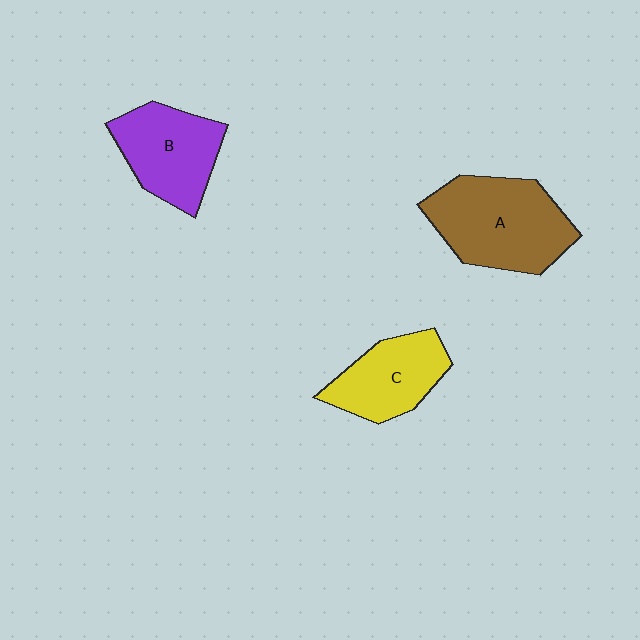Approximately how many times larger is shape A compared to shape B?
Approximately 1.3 times.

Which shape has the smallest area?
Shape C (yellow).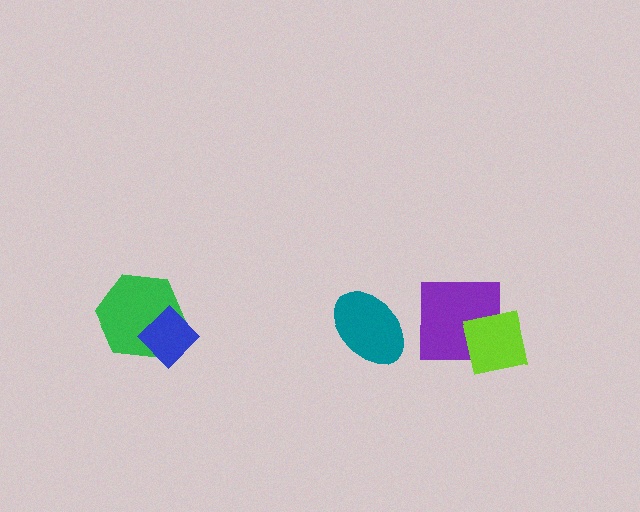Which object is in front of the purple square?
The lime square is in front of the purple square.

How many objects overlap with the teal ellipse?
0 objects overlap with the teal ellipse.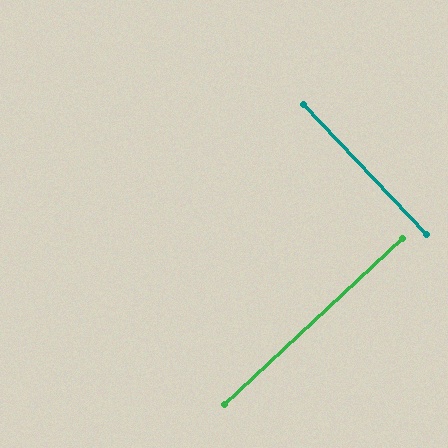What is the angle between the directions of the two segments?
Approximately 89 degrees.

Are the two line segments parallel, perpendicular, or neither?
Perpendicular — they meet at approximately 89°.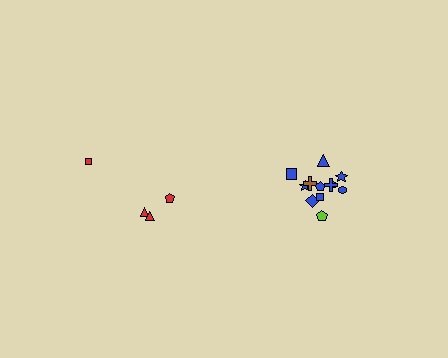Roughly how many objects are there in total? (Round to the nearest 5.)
Roughly 15 objects in total.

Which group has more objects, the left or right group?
The right group.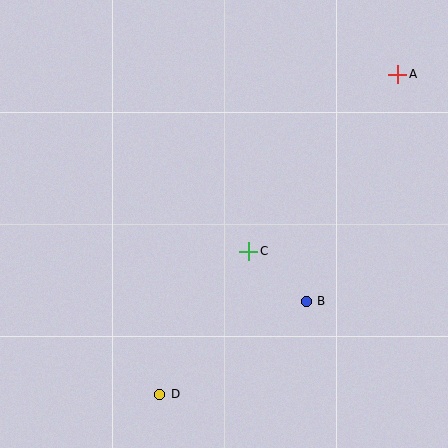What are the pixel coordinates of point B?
Point B is at (306, 301).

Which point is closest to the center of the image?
Point C at (249, 251) is closest to the center.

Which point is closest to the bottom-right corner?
Point B is closest to the bottom-right corner.